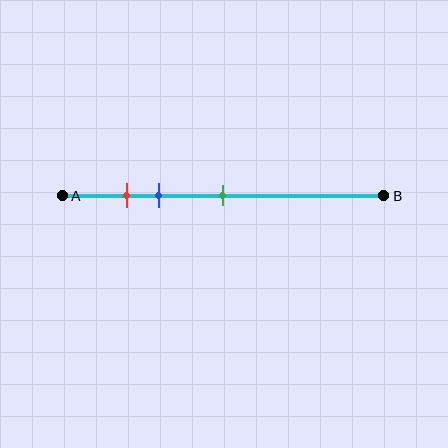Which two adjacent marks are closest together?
The red and blue marks are the closest adjacent pair.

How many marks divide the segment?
There are 3 marks dividing the segment.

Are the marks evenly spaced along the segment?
No, the marks are not evenly spaced.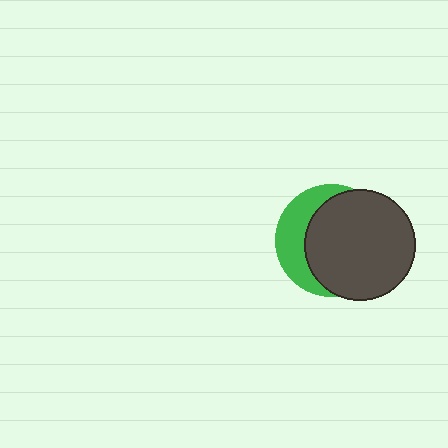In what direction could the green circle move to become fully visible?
The green circle could move left. That would shift it out from behind the dark gray circle entirely.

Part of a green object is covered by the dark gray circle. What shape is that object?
It is a circle.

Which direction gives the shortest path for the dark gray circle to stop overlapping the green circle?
Moving right gives the shortest separation.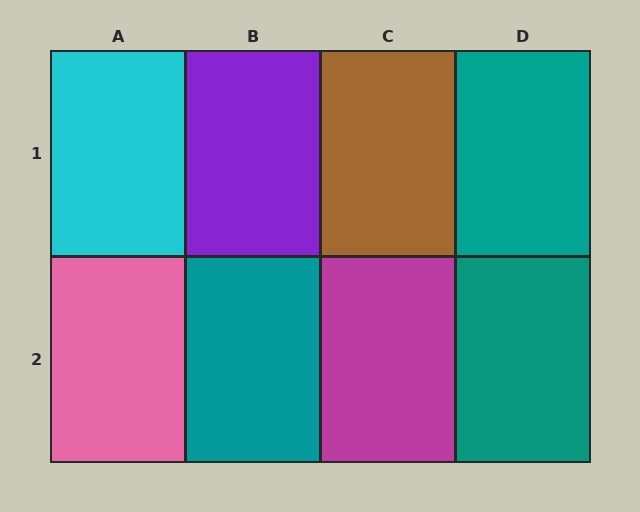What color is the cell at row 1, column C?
Brown.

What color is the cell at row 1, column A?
Cyan.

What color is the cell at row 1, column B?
Purple.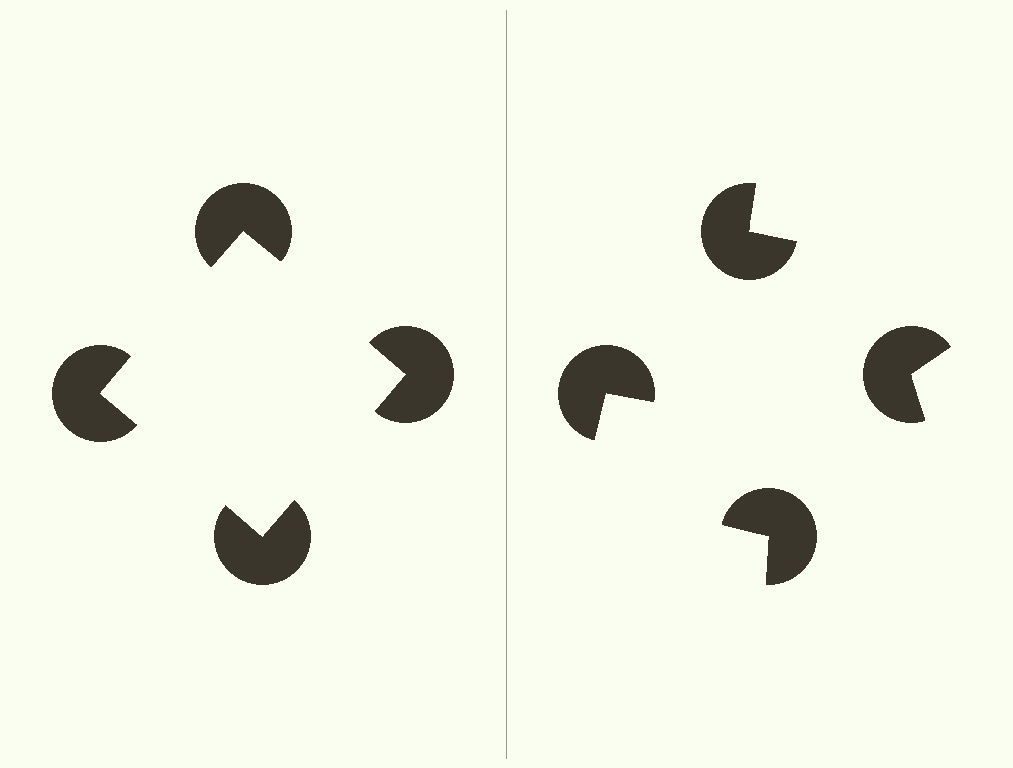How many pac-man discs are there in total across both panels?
8 — 4 on each side.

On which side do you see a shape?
An illusory square appears on the left side. On the right side the wedge cuts are rotated, so no coherent shape forms.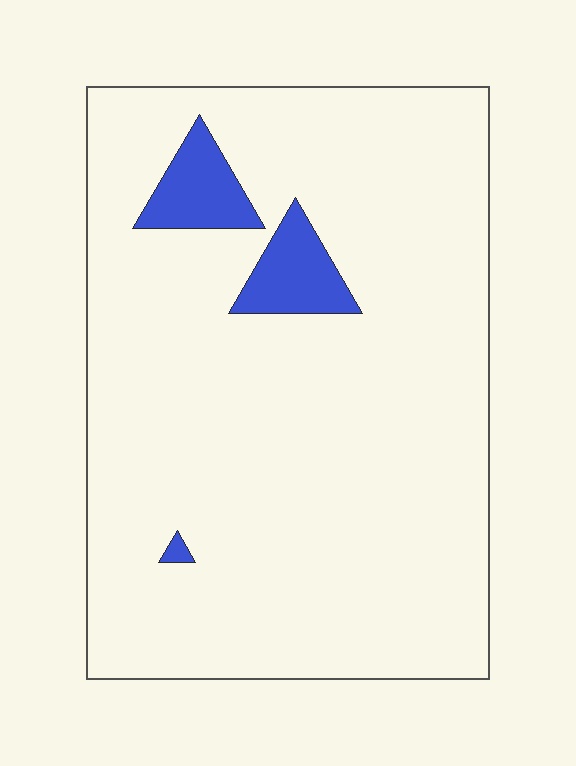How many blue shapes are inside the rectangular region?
3.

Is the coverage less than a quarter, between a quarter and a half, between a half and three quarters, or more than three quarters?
Less than a quarter.